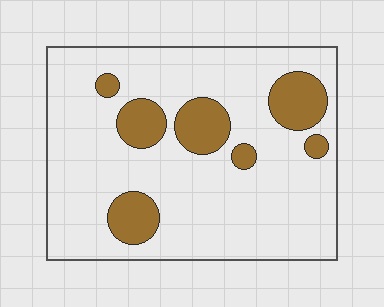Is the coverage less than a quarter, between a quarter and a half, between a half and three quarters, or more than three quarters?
Less than a quarter.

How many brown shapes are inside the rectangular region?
7.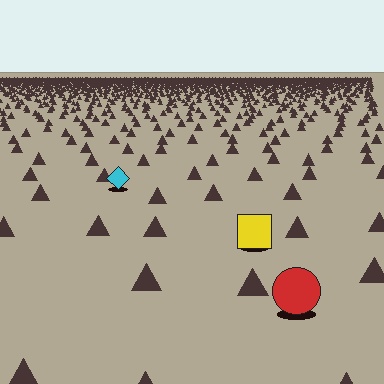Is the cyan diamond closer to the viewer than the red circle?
No. The red circle is closer — you can tell from the texture gradient: the ground texture is coarser near it.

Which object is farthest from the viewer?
The cyan diamond is farthest from the viewer. It appears smaller and the ground texture around it is denser.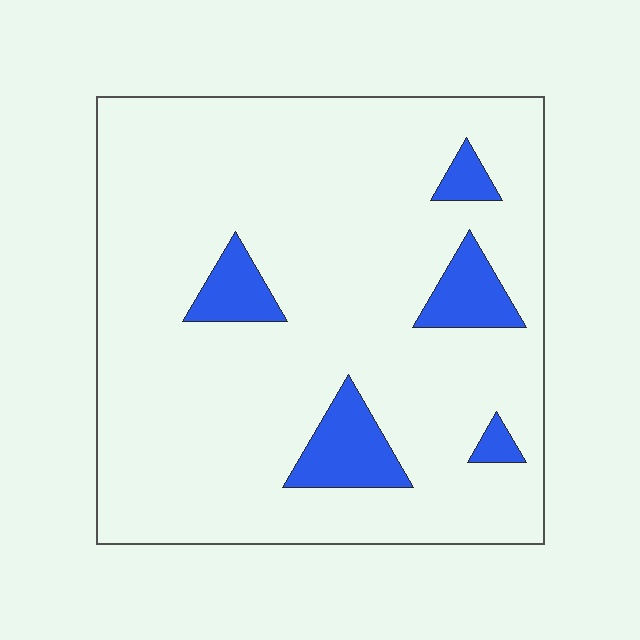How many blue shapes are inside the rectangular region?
5.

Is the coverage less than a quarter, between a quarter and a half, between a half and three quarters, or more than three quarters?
Less than a quarter.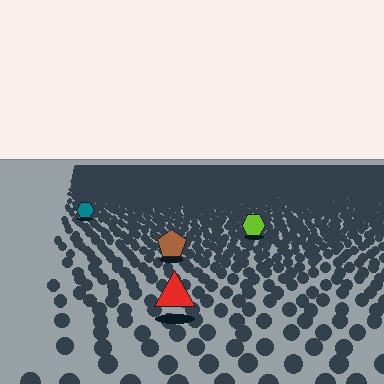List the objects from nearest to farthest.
From nearest to farthest: the red triangle, the brown pentagon, the lime hexagon, the teal hexagon.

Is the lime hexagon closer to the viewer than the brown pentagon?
No. The brown pentagon is closer — you can tell from the texture gradient: the ground texture is coarser near it.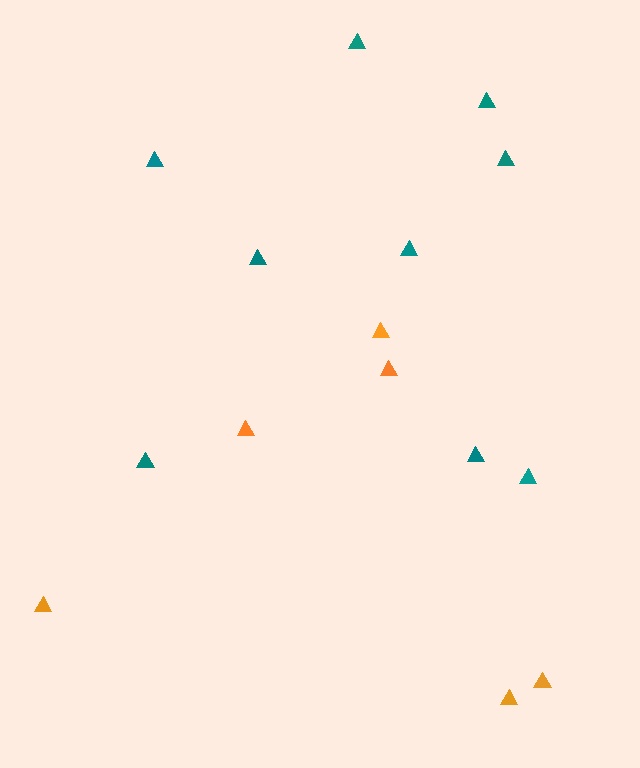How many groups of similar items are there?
There are 2 groups: one group of orange triangles (6) and one group of teal triangles (9).